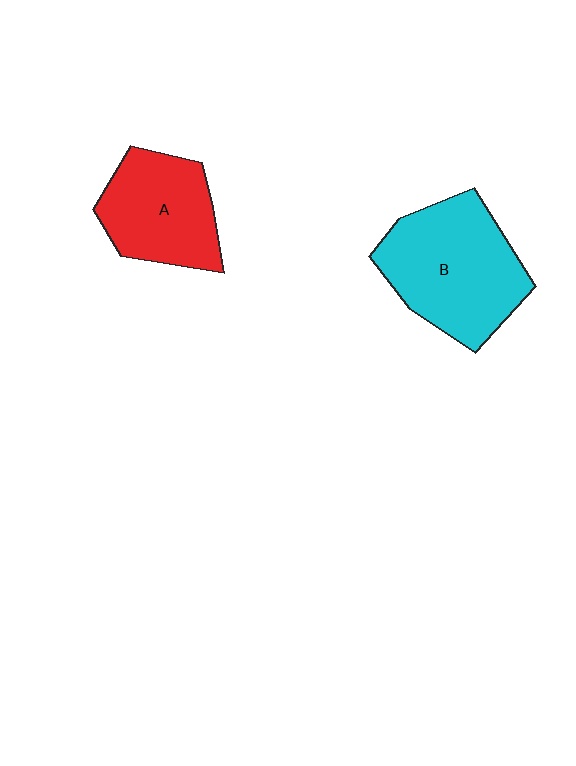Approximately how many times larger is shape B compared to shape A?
Approximately 1.4 times.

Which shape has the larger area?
Shape B (cyan).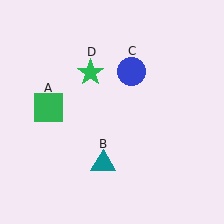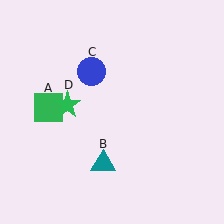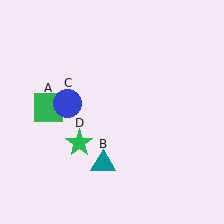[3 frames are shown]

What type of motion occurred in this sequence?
The blue circle (object C), green star (object D) rotated counterclockwise around the center of the scene.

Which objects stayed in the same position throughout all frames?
Green square (object A) and teal triangle (object B) remained stationary.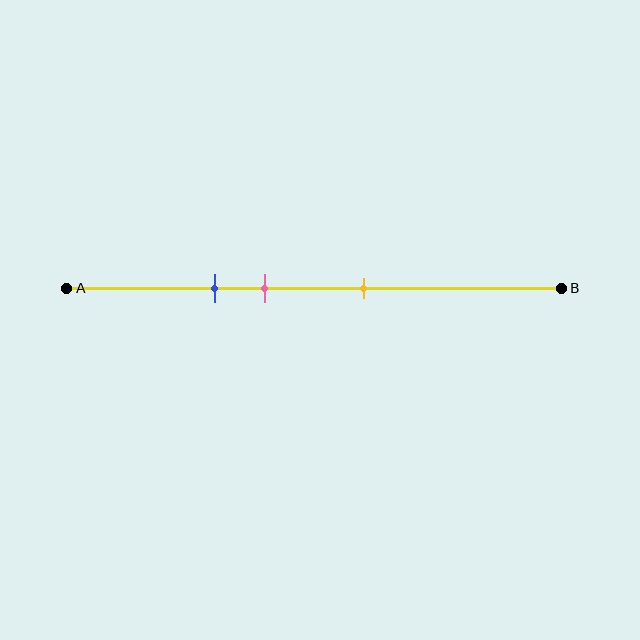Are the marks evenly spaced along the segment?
Yes, the marks are approximately evenly spaced.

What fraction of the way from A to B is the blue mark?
The blue mark is approximately 30% (0.3) of the way from A to B.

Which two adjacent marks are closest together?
The blue and pink marks are the closest adjacent pair.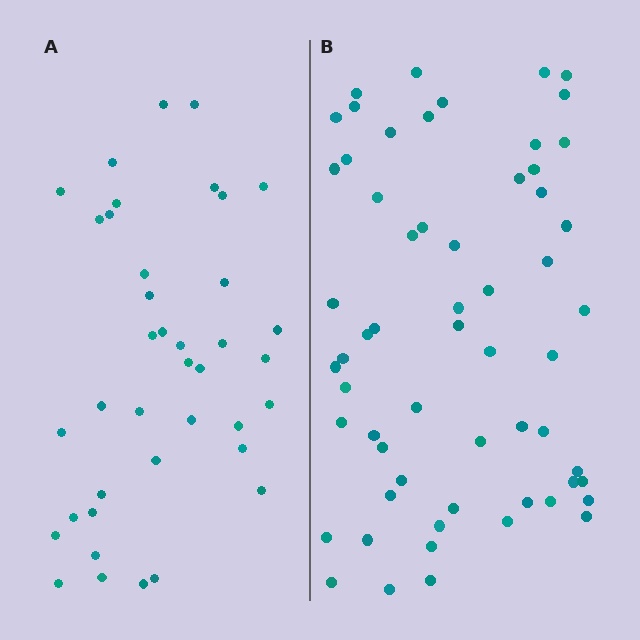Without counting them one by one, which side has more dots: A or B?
Region B (the right region) has more dots.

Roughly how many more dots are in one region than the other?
Region B has approximately 20 more dots than region A.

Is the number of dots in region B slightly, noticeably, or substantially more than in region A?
Region B has substantially more. The ratio is roughly 1.5 to 1.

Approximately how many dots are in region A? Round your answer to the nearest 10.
About 40 dots. (The exact count is 39, which rounds to 40.)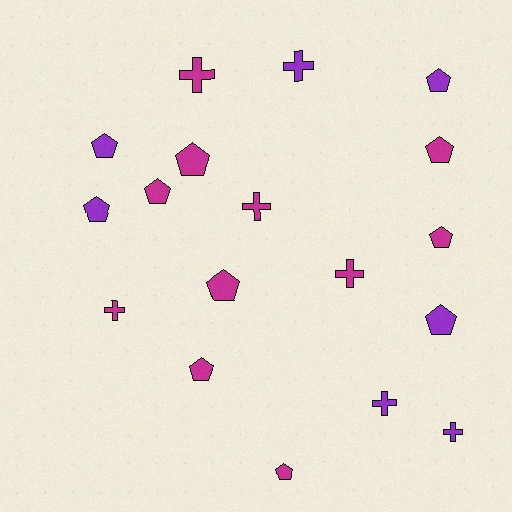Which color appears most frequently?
Magenta, with 11 objects.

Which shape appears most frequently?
Pentagon, with 11 objects.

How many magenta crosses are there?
There are 4 magenta crosses.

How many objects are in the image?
There are 18 objects.